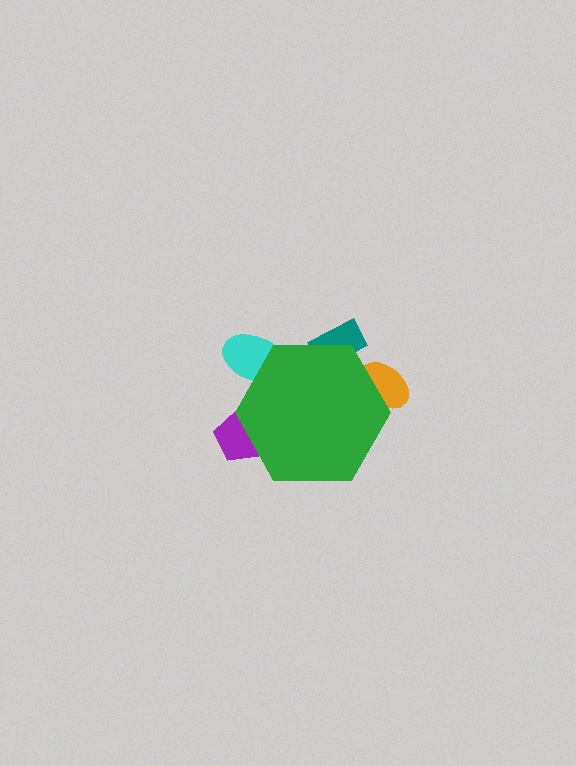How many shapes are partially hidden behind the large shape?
4 shapes are partially hidden.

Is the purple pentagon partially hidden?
Yes, the purple pentagon is partially hidden behind the green hexagon.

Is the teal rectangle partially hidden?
Yes, the teal rectangle is partially hidden behind the green hexagon.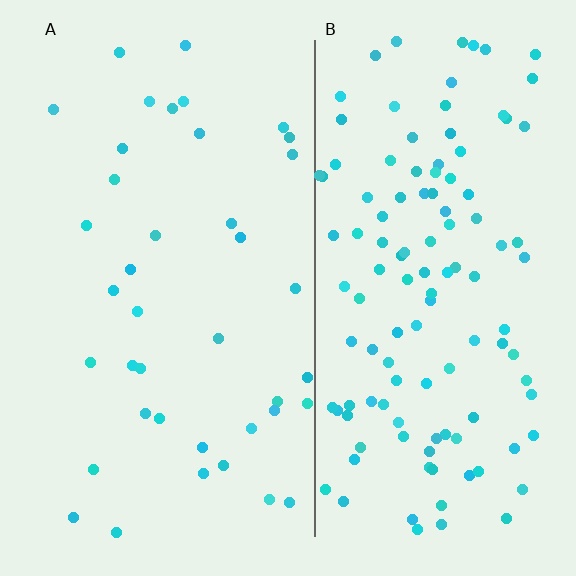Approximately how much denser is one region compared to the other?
Approximately 3.1× — region B over region A.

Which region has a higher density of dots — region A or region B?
B (the right).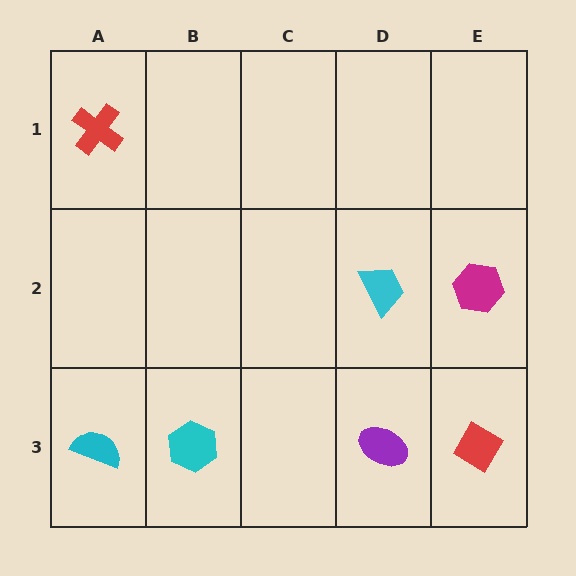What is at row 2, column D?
A cyan trapezoid.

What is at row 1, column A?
A red cross.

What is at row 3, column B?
A cyan hexagon.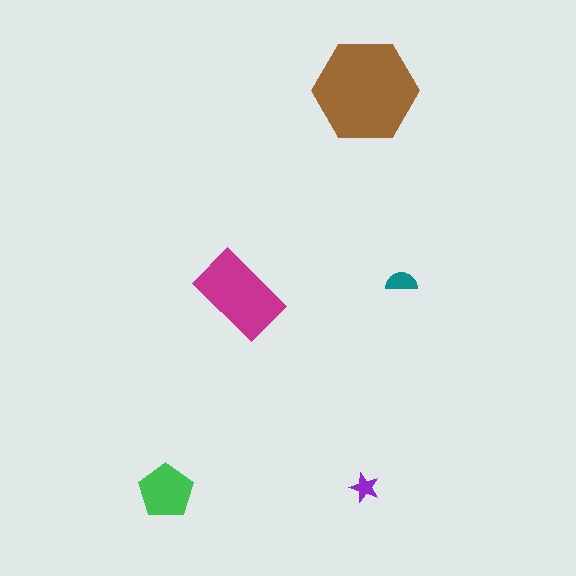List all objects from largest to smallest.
The brown hexagon, the magenta rectangle, the green pentagon, the teal semicircle, the purple star.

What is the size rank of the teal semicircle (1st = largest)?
4th.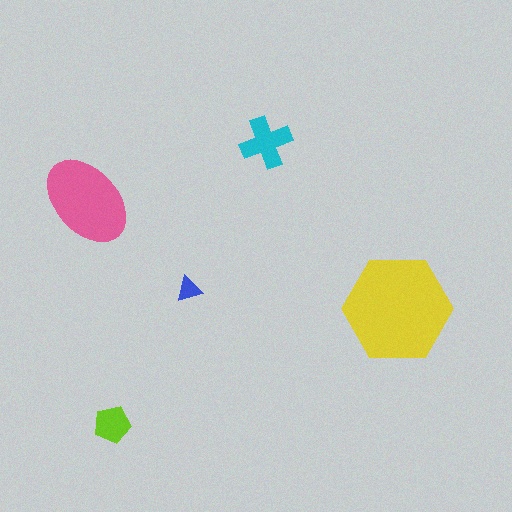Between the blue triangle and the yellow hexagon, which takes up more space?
The yellow hexagon.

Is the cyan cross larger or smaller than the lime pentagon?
Larger.